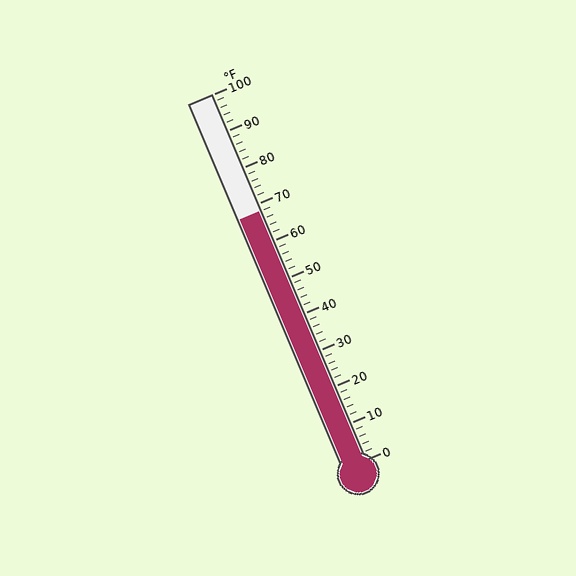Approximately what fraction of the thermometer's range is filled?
The thermometer is filled to approximately 70% of its range.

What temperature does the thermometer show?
The thermometer shows approximately 68°F.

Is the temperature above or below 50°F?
The temperature is above 50°F.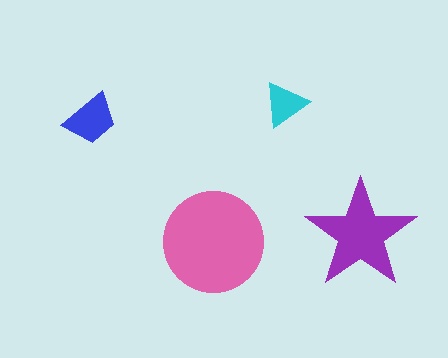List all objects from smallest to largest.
The cyan triangle, the blue trapezoid, the purple star, the pink circle.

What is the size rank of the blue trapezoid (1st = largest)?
3rd.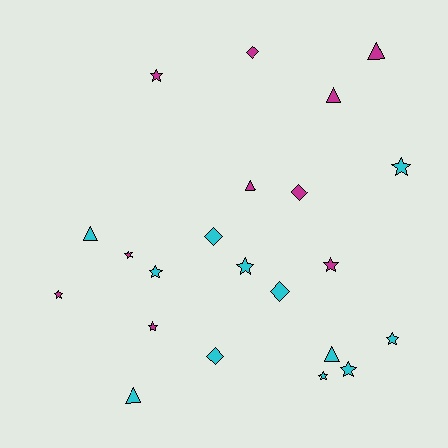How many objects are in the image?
There are 22 objects.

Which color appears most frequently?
Cyan, with 12 objects.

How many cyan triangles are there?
There are 3 cyan triangles.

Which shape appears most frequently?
Star, with 11 objects.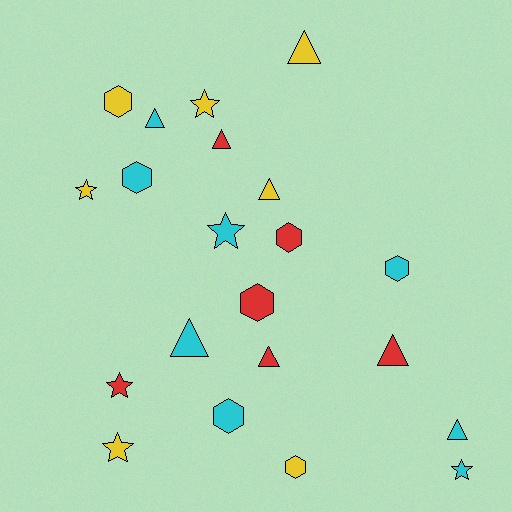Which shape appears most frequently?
Triangle, with 8 objects.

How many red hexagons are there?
There are 2 red hexagons.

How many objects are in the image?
There are 21 objects.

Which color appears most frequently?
Cyan, with 8 objects.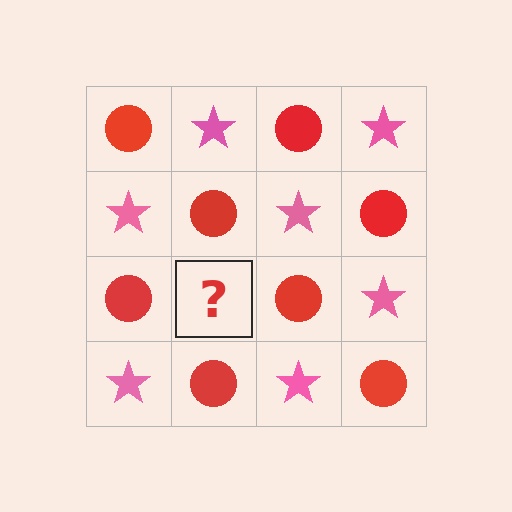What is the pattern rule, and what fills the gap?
The rule is that it alternates red circle and pink star in a checkerboard pattern. The gap should be filled with a pink star.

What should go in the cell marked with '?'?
The missing cell should contain a pink star.